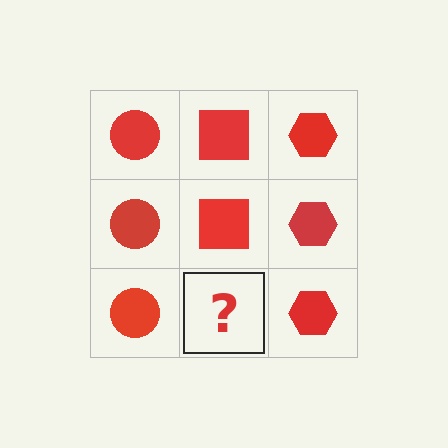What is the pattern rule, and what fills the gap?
The rule is that each column has a consistent shape. The gap should be filled with a red square.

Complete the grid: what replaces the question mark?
The question mark should be replaced with a red square.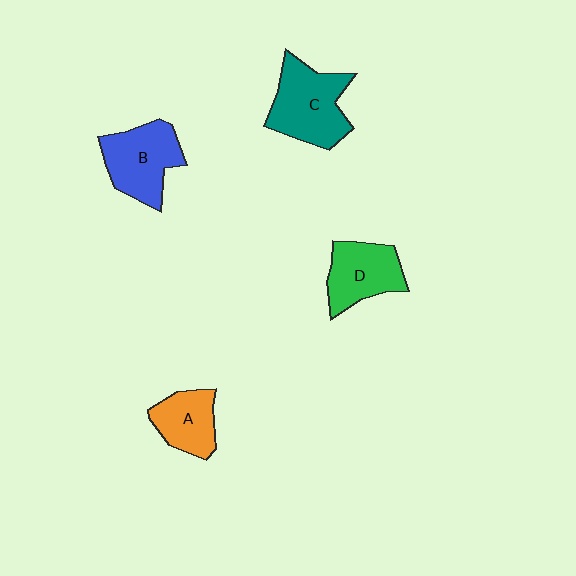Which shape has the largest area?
Shape C (teal).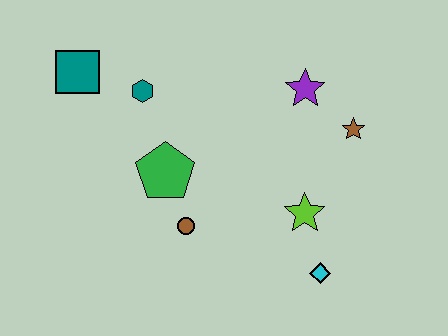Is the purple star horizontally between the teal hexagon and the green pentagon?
No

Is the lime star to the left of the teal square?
No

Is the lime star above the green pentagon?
No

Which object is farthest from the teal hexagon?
The cyan diamond is farthest from the teal hexagon.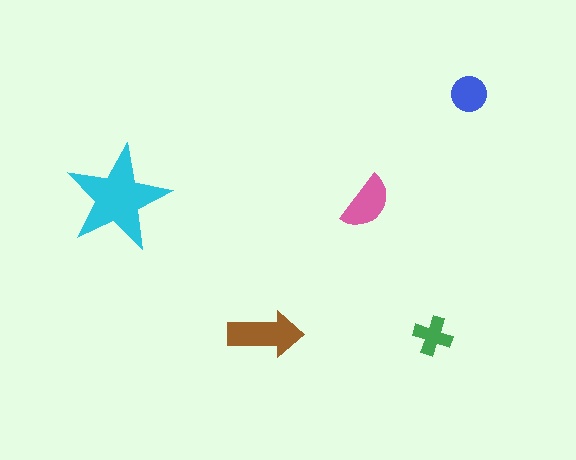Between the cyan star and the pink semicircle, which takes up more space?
The cyan star.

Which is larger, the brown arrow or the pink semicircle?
The brown arrow.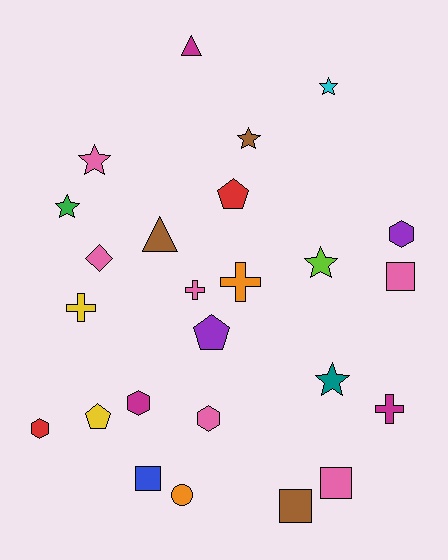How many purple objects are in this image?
There are 2 purple objects.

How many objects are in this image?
There are 25 objects.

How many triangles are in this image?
There are 2 triangles.